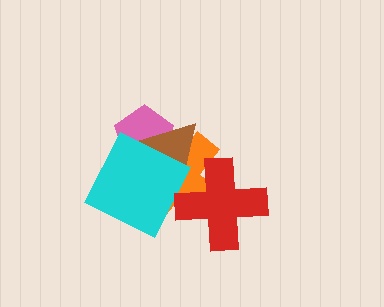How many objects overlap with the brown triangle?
4 objects overlap with the brown triangle.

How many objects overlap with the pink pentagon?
3 objects overlap with the pink pentagon.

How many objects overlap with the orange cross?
4 objects overlap with the orange cross.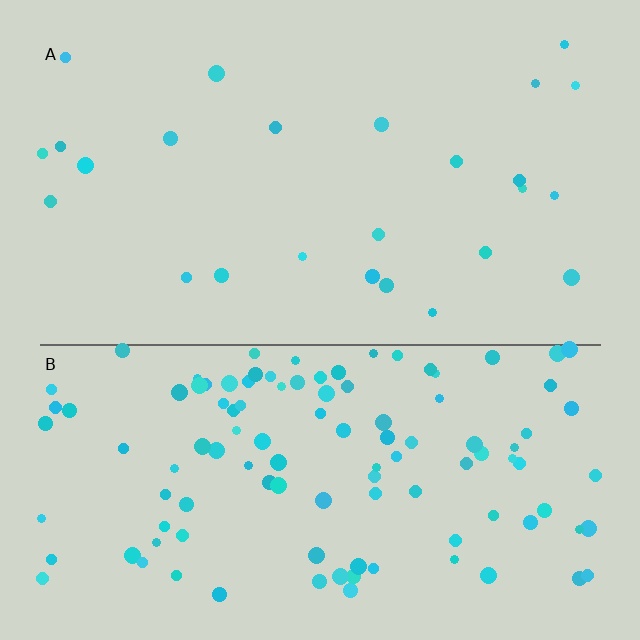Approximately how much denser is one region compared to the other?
Approximately 4.5× — region B over region A.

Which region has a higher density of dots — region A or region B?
B (the bottom).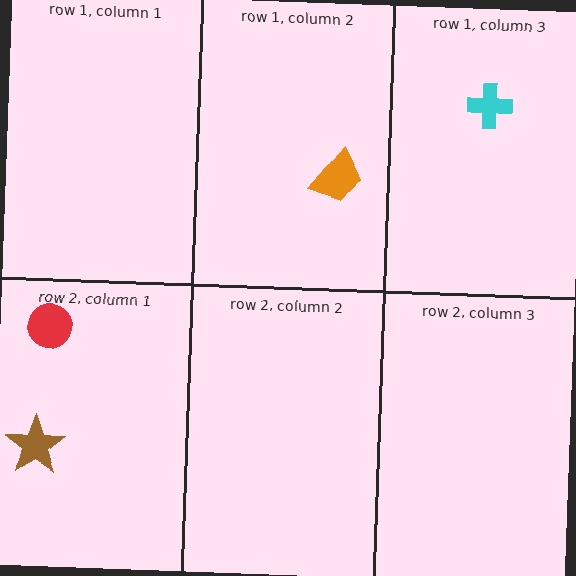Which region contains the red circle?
The row 2, column 1 region.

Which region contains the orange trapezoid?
The row 1, column 2 region.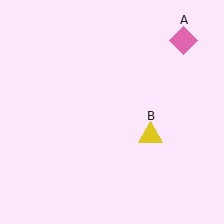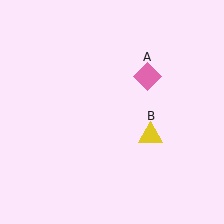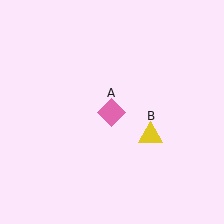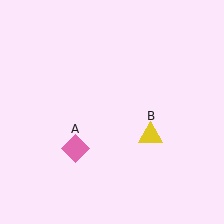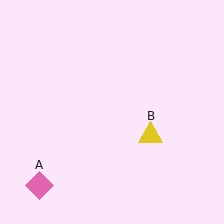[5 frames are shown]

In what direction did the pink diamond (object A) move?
The pink diamond (object A) moved down and to the left.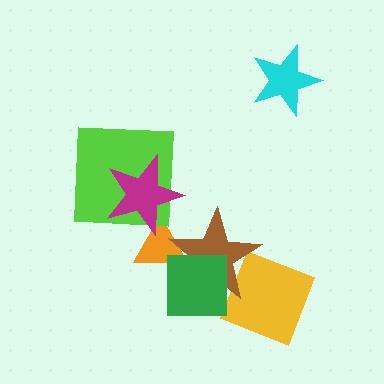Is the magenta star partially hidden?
No, no other shape covers it.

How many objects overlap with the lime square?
1 object overlaps with the lime square.